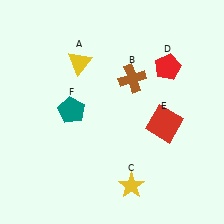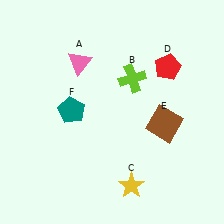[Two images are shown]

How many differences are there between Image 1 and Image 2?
There are 3 differences between the two images.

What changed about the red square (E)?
In Image 1, E is red. In Image 2, it changed to brown.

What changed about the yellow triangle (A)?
In Image 1, A is yellow. In Image 2, it changed to pink.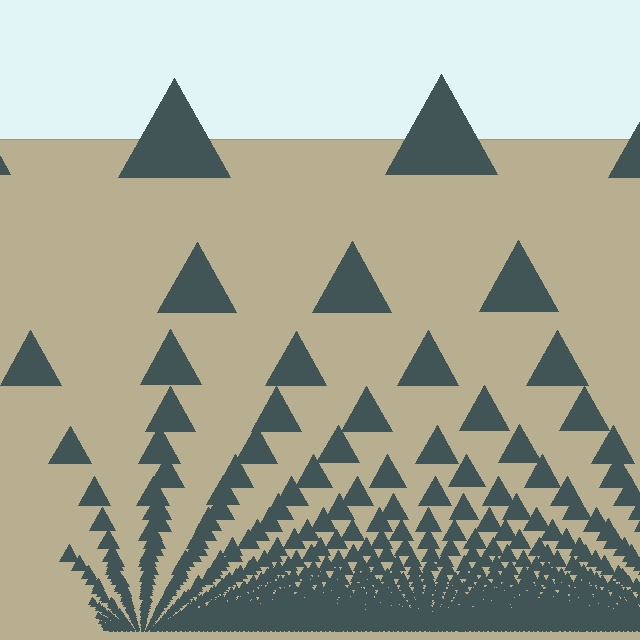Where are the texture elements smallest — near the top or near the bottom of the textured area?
Near the bottom.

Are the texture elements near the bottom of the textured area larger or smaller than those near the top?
Smaller. The gradient is inverted — elements near the bottom are smaller and denser.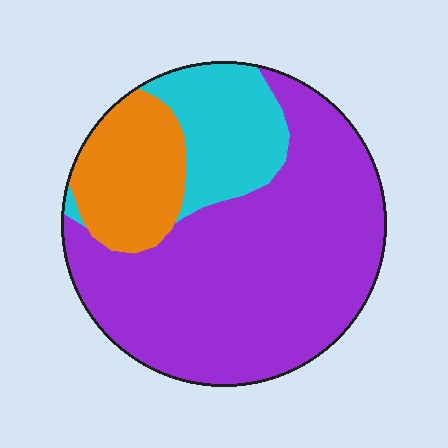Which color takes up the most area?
Purple, at roughly 65%.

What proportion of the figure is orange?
Orange covers roughly 15% of the figure.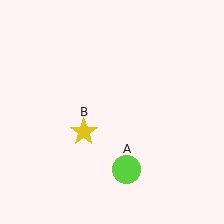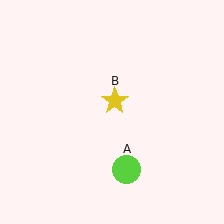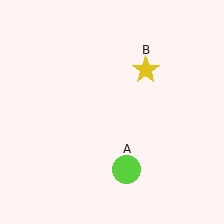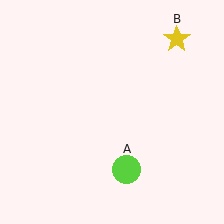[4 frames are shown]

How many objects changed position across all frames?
1 object changed position: yellow star (object B).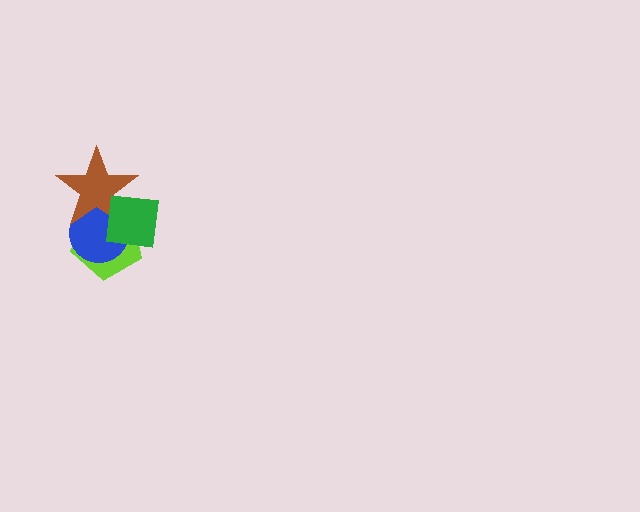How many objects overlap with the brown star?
3 objects overlap with the brown star.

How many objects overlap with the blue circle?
3 objects overlap with the blue circle.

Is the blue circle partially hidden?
Yes, it is partially covered by another shape.